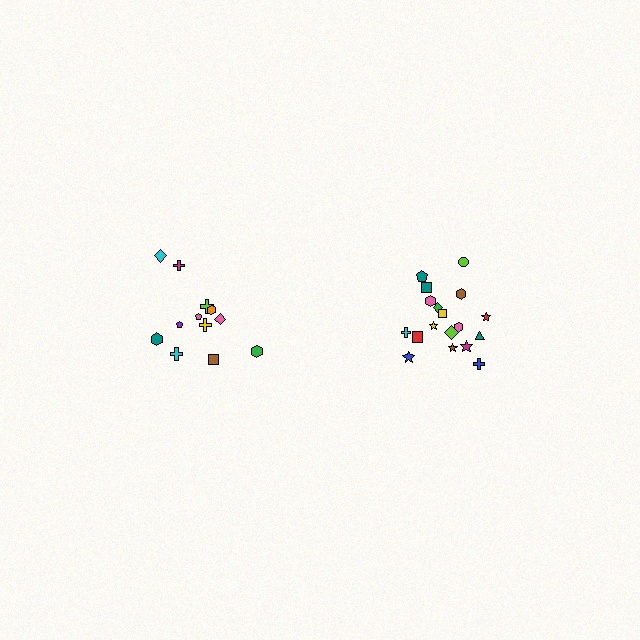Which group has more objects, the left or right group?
The right group.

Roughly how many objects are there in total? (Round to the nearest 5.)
Roughly 30 objects in total.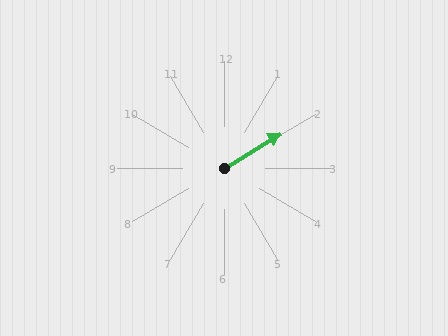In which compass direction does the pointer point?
Northeast.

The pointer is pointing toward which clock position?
Roughly 2 o'clock.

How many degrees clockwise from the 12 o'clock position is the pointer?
Approximately 58 degrees.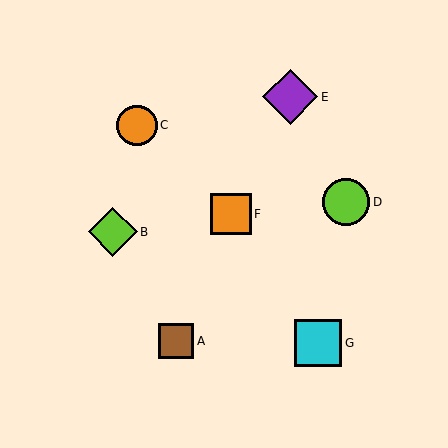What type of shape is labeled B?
Shape B is a lime diamond.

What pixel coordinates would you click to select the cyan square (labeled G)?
Click at (318, 343) to select the cyan square G.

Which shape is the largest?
The purple diamond (labeled E) is the largest.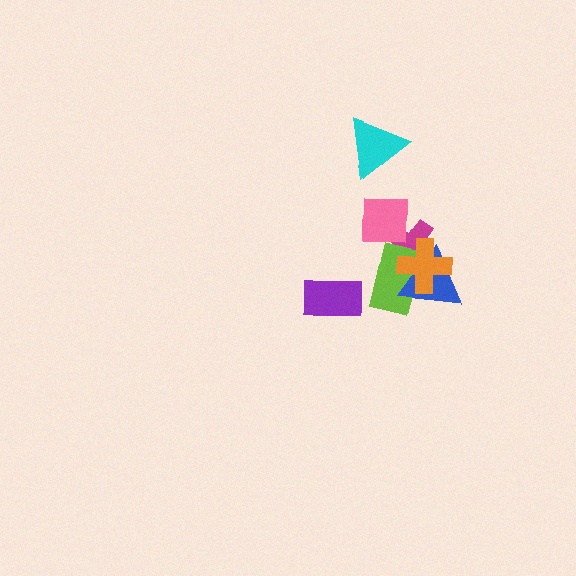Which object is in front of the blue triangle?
The orange cross is in front of the blue triangle.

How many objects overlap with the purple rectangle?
0 objects overlap with the purple rectangle.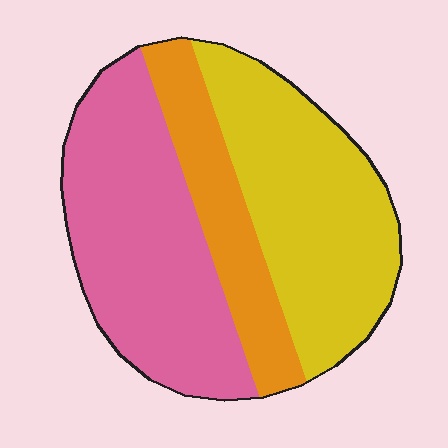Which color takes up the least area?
Orange, at roughly 20%.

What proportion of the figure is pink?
Pink takes up between a quarter and a half of the figure.